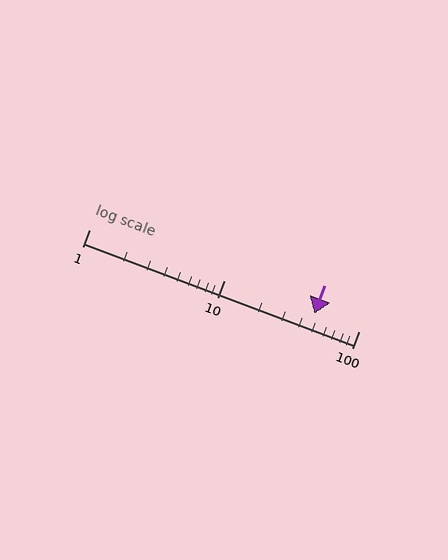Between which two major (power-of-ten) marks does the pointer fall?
The pointer is between 10 and 100.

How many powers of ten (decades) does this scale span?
The scale spans 2 decades, from 1 to 100.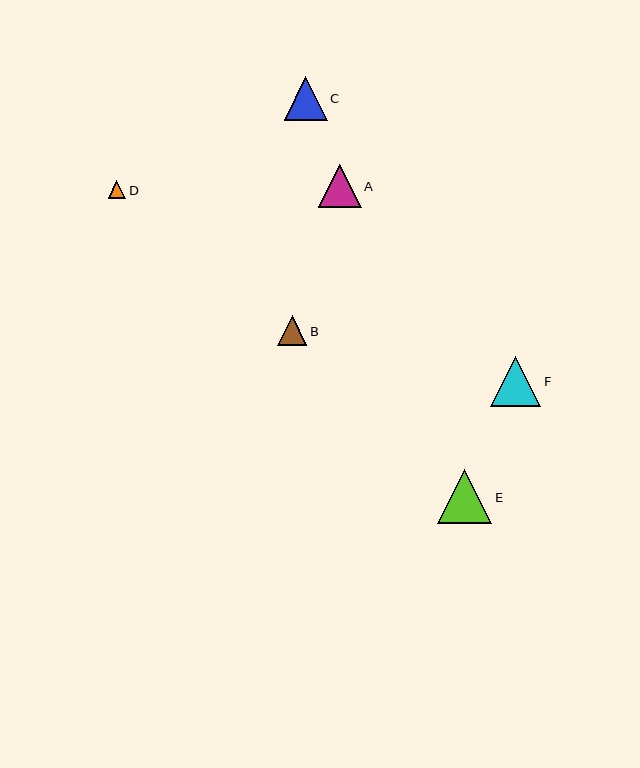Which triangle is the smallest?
Triangle D is the smallest with a size of approximately 18 pixels.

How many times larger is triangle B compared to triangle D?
Triangle B is approximately 1.7 times the size of triangle D.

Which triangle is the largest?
Triangle E is the largest with a size of approximately 54 pixels.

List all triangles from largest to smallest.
From largest to smallest: E, F, C, A, B, D.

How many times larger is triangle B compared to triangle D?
Triangle B is approximately 1.7 times the size of triangle D.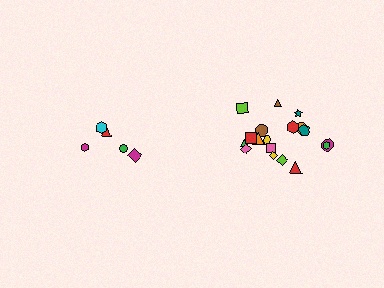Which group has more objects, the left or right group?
The right group.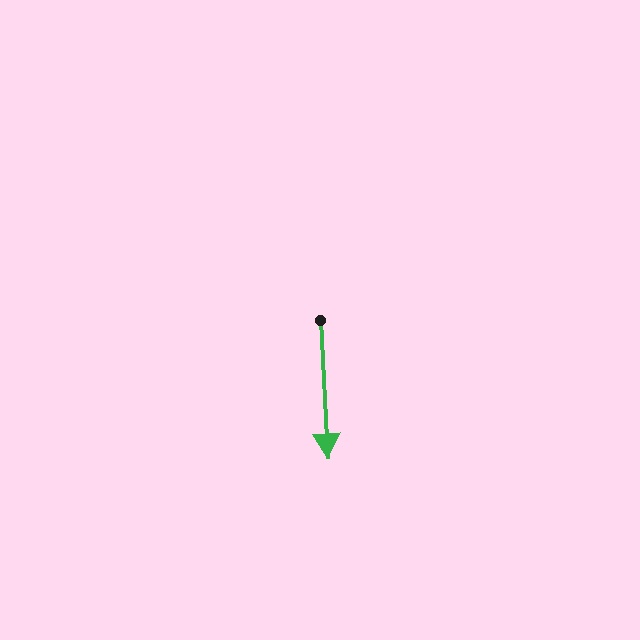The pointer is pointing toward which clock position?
Roughly 6 o'clock.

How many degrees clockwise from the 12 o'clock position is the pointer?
Approximately 177 degrees.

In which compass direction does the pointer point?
South.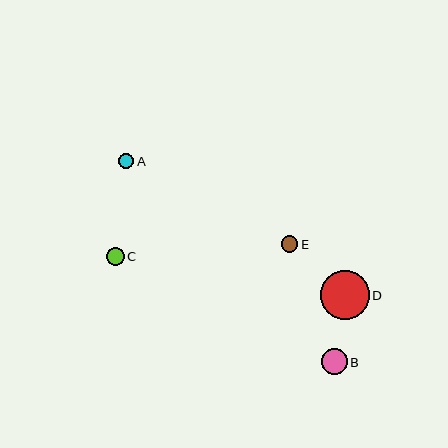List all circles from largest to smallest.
From largest to smallest: D, B, C, E, A.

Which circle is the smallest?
Circle A is the smallest with a size of approximately 15 pixels.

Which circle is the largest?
Circle D is the largest with a size of approximately 49 pixels.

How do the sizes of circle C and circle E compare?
Circle C and circle E are approximately the same size.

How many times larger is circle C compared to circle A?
Circle C is approximately 1.2 times the size of circle A.